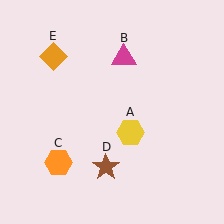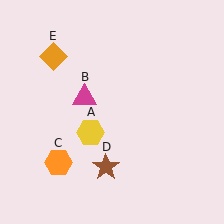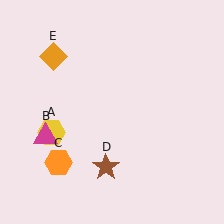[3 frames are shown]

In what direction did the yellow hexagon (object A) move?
The yellow hexagon (object A) moved left.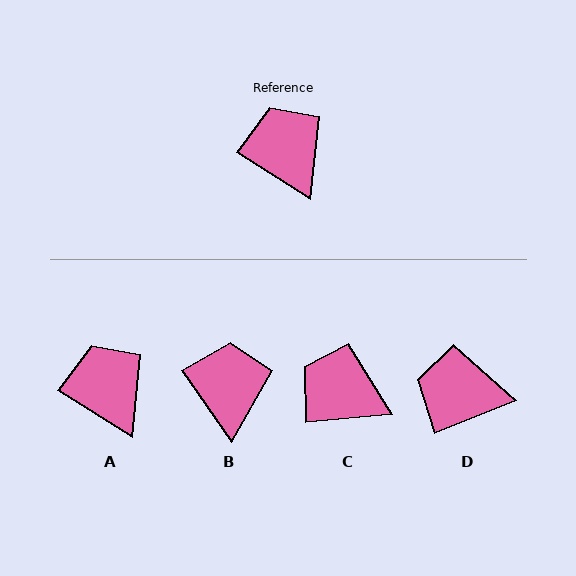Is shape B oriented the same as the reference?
No, it is off by about 23 degrees.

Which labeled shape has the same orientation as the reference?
A.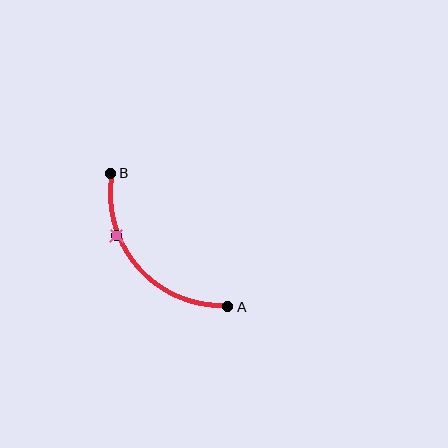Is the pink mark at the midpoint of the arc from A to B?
No. The pink mark lies on the arc but is closer to endpoint B. The arc midpoint would be at the point on the curve equidistant along the arc from both A and B.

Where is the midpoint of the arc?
The arc midpoint is the point on the curve farthest from the straight line joining A and B. It sits below and to the left of that line.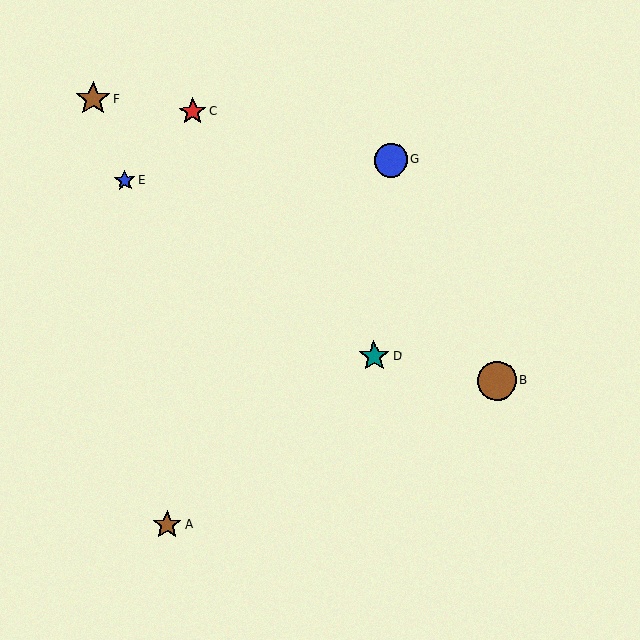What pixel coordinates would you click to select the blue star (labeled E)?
Click at (125, 180) to select the blue star E.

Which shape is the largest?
The brown circle (labeled B) is the largest.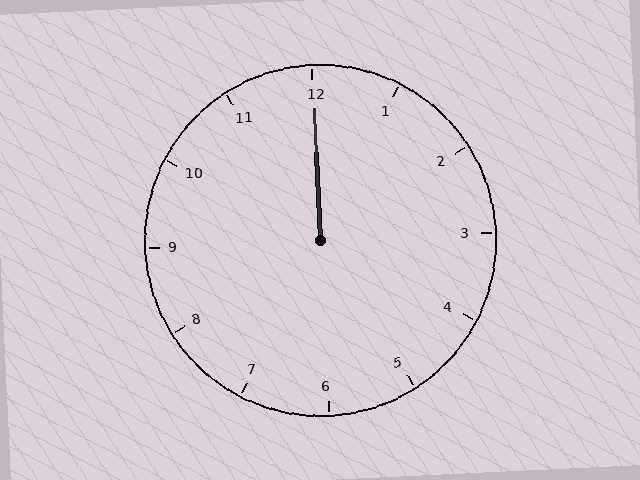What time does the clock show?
12:00.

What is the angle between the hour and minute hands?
Approximately 0 degrees.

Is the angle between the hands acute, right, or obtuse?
It is acute.